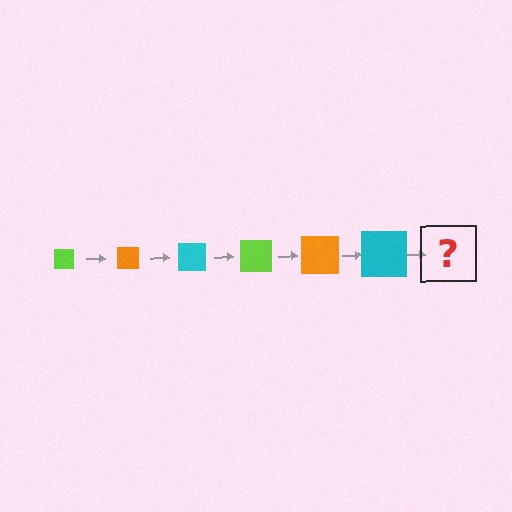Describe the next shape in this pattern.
It should be a lime square, larger than the previous one.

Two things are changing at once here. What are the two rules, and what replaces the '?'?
The two rules are that the square grows larger each step and the color cycles through lime, orange, and cyan. The '?' should be a lime square, larger than the previous one.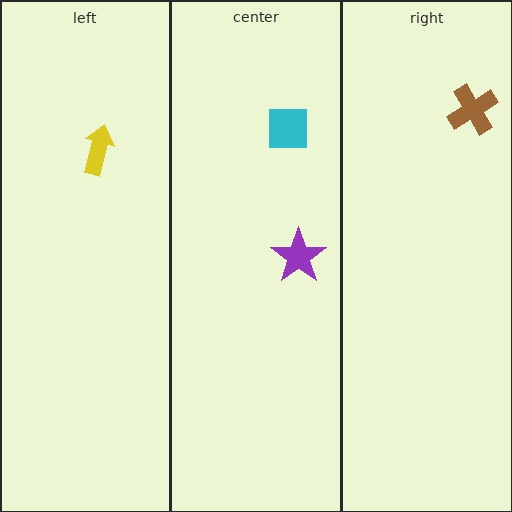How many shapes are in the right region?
1.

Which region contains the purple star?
The center region.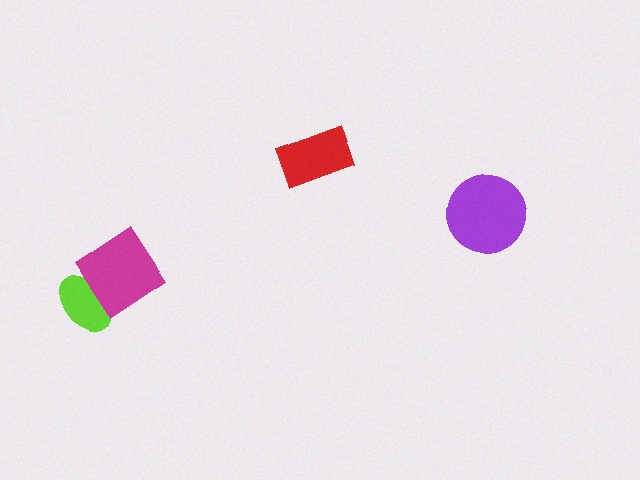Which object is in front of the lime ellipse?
The magenta diamond is in front of the lime ellipse.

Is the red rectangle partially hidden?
No, no other shape covers it.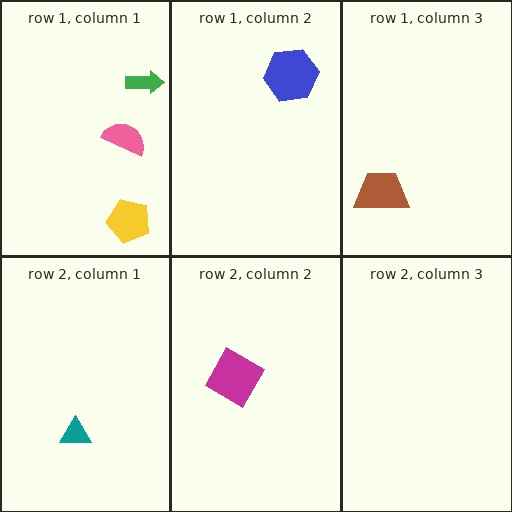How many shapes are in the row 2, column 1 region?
1.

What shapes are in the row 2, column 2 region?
The magenta square.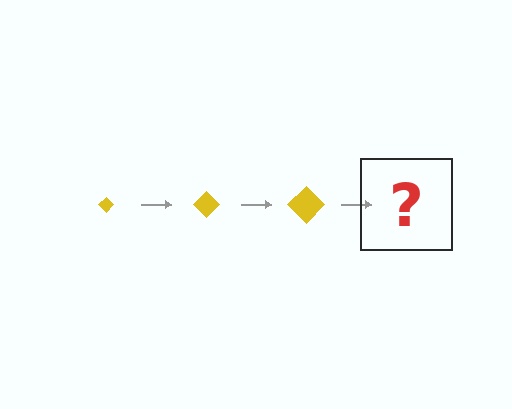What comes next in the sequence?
The next element should be a yellow diamond, larger than the previous one.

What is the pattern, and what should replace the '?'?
The pattern is that the diamond gets progressively larger each step. The '?' should be a yellow diamond, larger than the previous one.